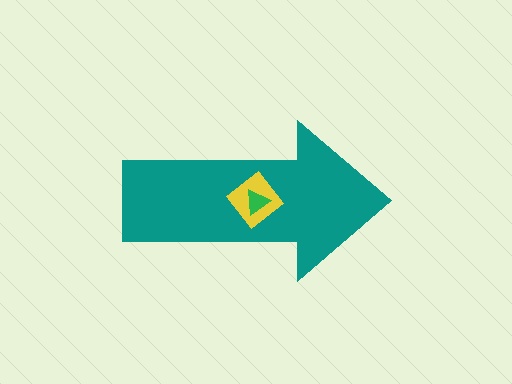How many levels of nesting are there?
3.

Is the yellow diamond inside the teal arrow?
Yes.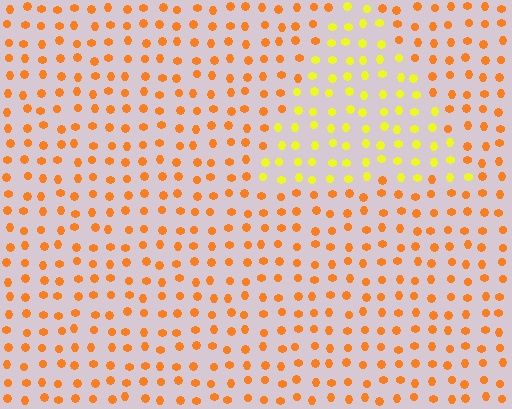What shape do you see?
I see a triangle.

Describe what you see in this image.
The image is filled with small orange elements in a uniform arrangement. A triangle-shaped region is visible where the elements are tinted to a slightly different hue, forming a subtle color boundary.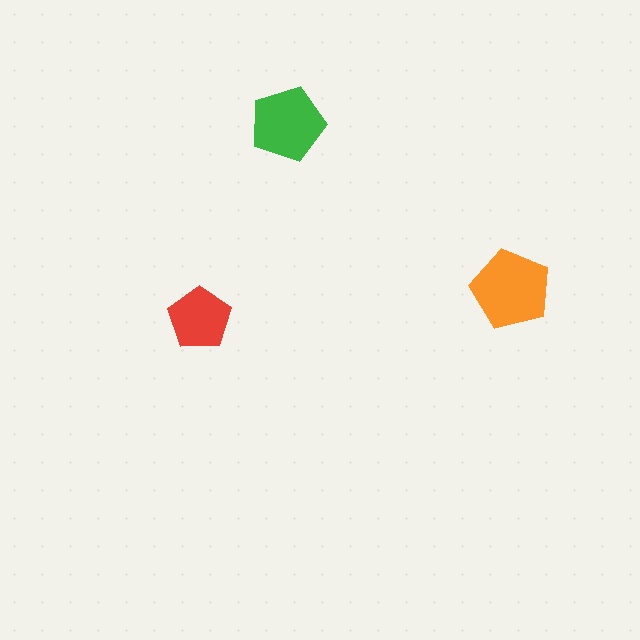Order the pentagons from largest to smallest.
the orange one, the green one, the red one.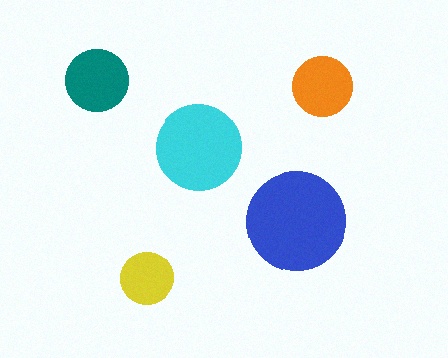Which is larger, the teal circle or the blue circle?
The blue one.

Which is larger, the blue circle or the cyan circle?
The blue one.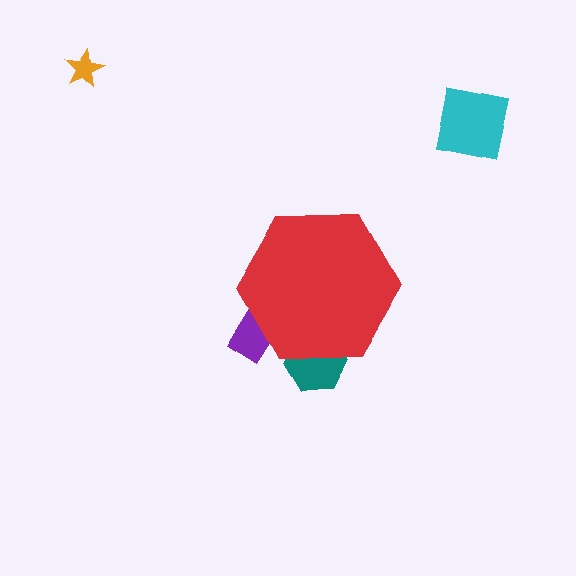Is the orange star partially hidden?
No, the orange star is fully visible.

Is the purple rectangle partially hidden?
Yes, the purple rectangle is partially hidden behind the red hexagon.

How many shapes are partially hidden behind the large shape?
2 shapes are partially hidden.